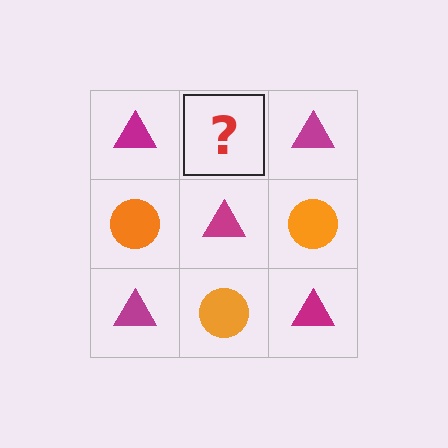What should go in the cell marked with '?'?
The missing cell should contain an orange circle.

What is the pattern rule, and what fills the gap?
The rule is that it alternates magenta triangle and orange circle in a checkerboard pattern. The gap should be filled with an orange circle.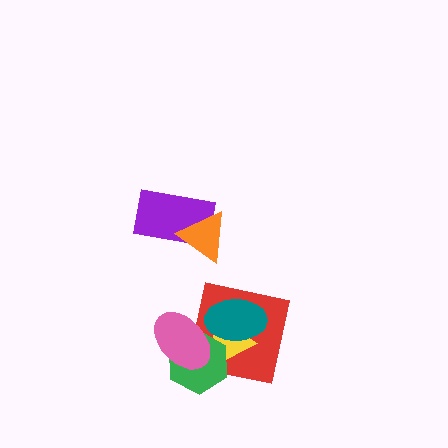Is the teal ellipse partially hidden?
Yes, it is partially covered by another shape.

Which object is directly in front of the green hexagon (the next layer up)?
The teal ellipse is directly in front of the green hexagon.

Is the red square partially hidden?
Yes, it is partially covered by another shape.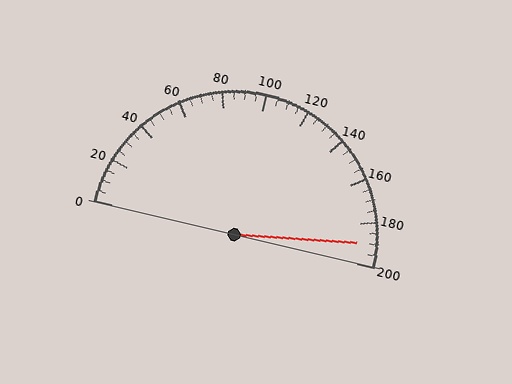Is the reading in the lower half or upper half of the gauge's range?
The reading is in the upper half of the range (0 to 200).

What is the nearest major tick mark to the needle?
The nearest major tick mark is 200.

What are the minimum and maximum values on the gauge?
The gauge ranges from 0 to 200.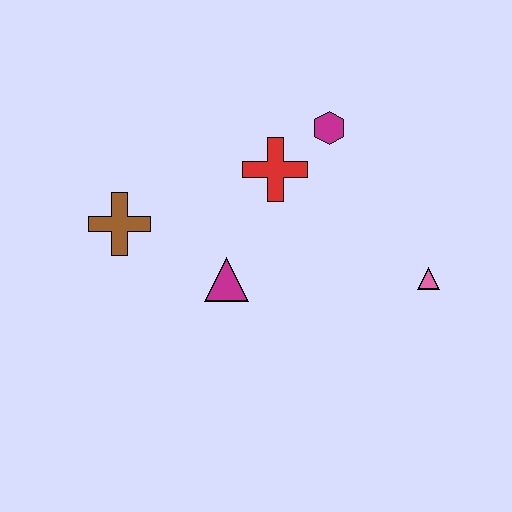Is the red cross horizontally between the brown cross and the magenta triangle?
No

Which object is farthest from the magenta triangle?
The pink triangle is farthest from the magenta triangle.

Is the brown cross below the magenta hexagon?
Yes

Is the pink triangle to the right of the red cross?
Yes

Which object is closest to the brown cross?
The magenta triangle is closest to the brown cross.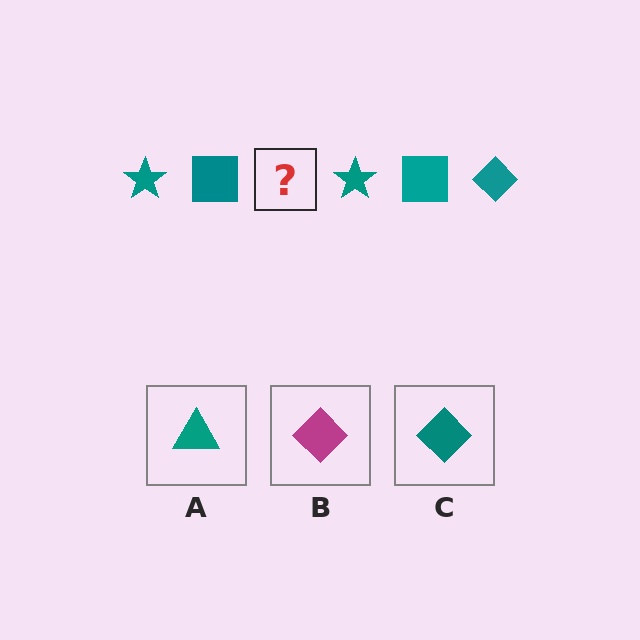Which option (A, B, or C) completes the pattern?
C.